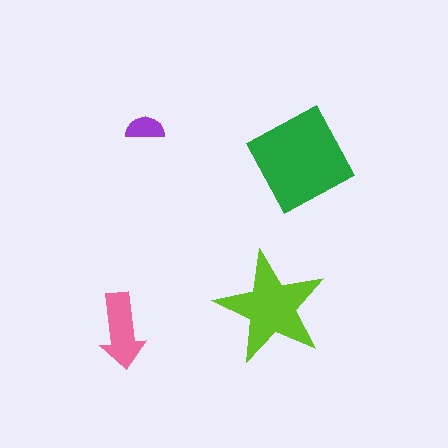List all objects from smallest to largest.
The purple semicircle, the pink arrow, the lime star, the green diamond.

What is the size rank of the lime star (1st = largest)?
2nd.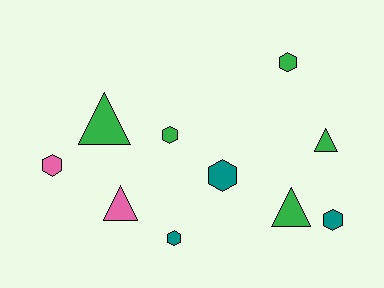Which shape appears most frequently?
Hexagon, with 6 objects.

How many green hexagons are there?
There are 2 green hexagons.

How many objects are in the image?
There are 10 objects.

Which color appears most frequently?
Green, with 5 objects.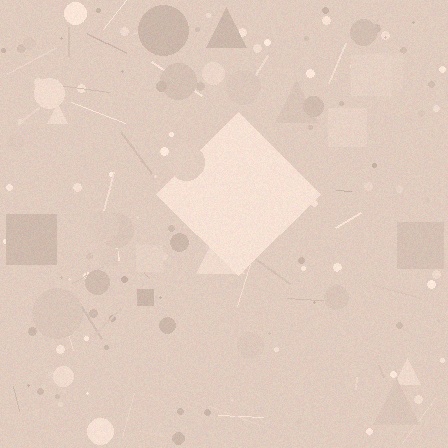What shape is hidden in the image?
A diamond is hidden in the image.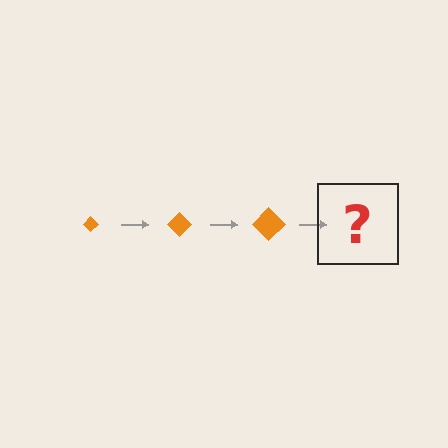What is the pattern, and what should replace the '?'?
The pattern is that the diamond gets progressively larger each step. The '?' should be an orange diamond, larger than the previous one.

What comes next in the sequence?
The next element should be an orange diamond, larger than the previous one.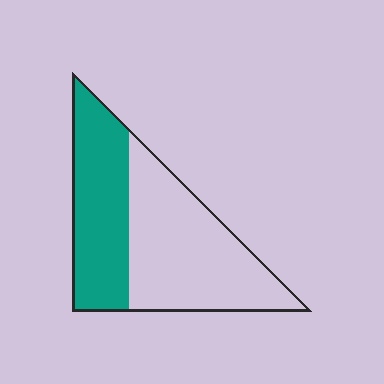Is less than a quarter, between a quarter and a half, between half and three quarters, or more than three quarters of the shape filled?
Between a quarter and a half.